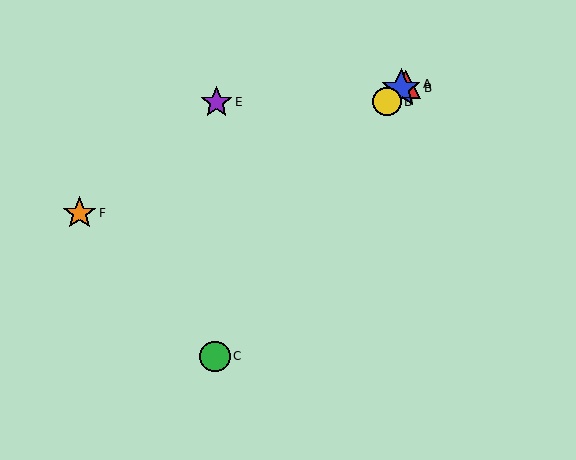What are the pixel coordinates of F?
Object F is at (80, 213).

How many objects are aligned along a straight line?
3 objects (A, B, D) are aligned along a straight line.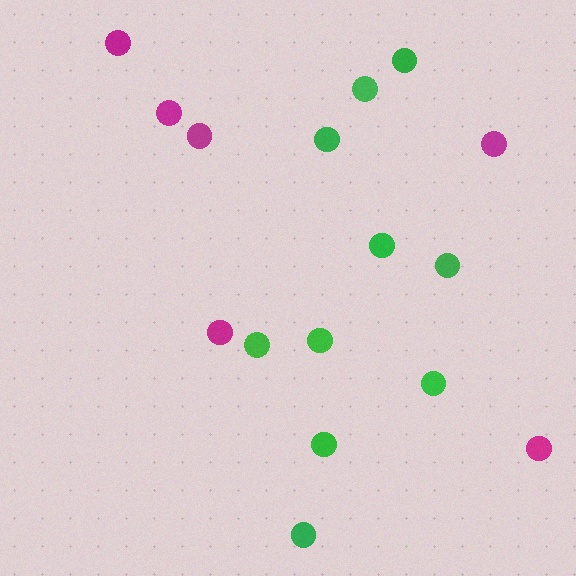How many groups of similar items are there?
There are 2 groups: one group of green circles (10) and one group of magenta circles (6).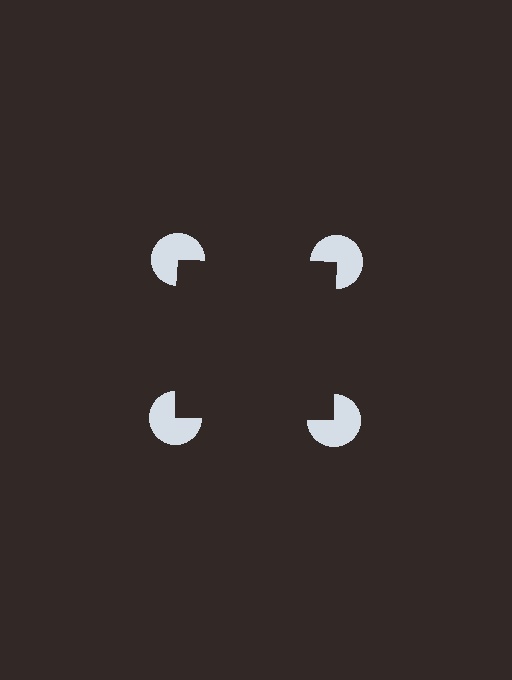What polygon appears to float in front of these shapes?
An illusory square — its edges are inferred from the aligned wedge cuts in the pac-man discs, not physically drawn.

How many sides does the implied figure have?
4 sides.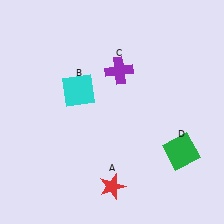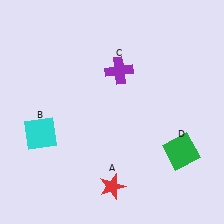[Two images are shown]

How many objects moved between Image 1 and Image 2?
1 object moved between the two images.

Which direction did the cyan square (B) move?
The cyan square (B) moved down.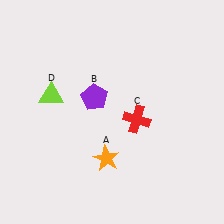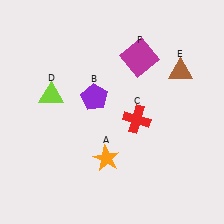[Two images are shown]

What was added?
A brown triangle (E), a magenta square (F) were added in Image 2.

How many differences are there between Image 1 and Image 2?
There are 2 differences between the two images.